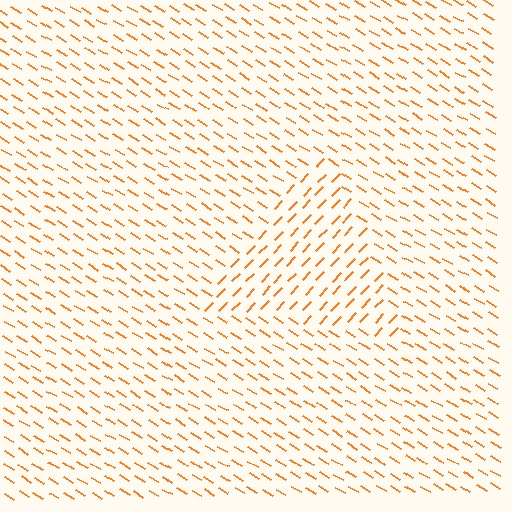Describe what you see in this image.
The image is filled with small orange line segments. A triangle region in the image has lines oriented differently from the surrounding lines, creating a visible texture boundary.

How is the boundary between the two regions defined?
The boundary is defined purely by a change in line orientation (approximately 78 degrees difference). All lines are the same color and thickness.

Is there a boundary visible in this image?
Yes, there is a texture boundary formed by a change in line orientation.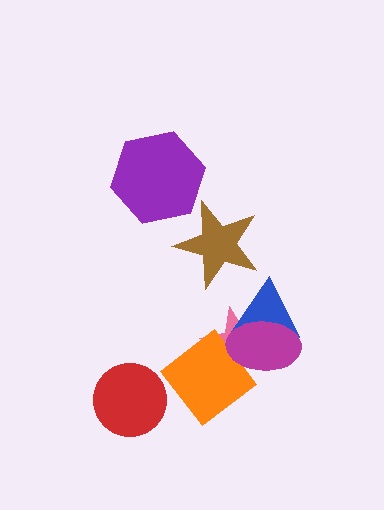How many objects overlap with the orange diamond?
2 objects overlap with the orange diamond.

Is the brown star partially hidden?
No, no other shape covers it.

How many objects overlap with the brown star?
0 objects overlap with the brown star.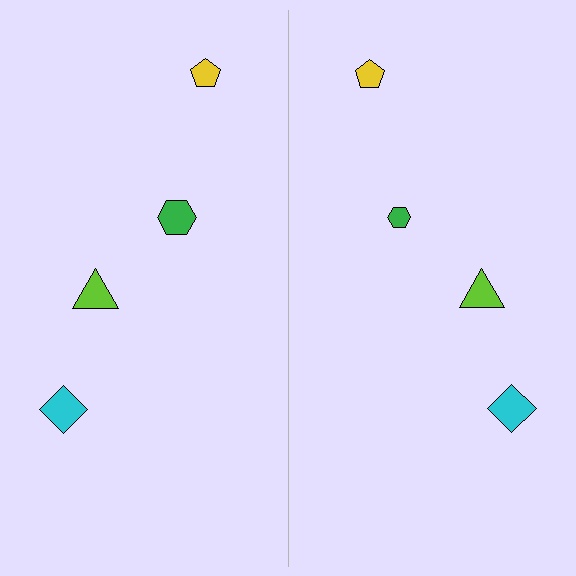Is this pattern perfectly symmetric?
No, the pattern is not perfectly symmetric. The green hexagon on the right side has a different size than its mirror counterpart.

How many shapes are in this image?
There are 8 shapes in this image.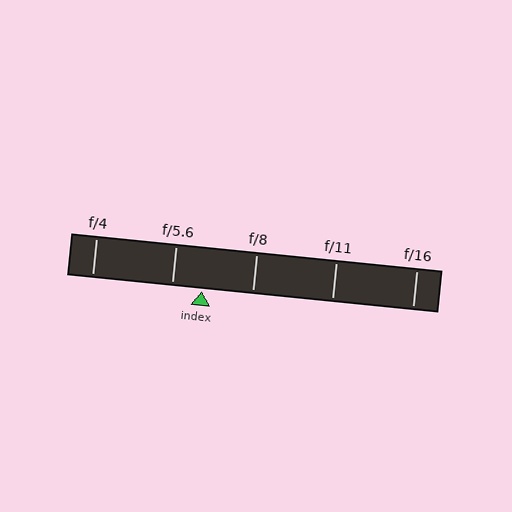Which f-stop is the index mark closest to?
The index mark is closest to f/5.6.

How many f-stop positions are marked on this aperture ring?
There are 5 f-stop positions marked.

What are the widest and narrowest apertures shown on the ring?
The widest aperture shown is f/4 and the narrowest is f/16.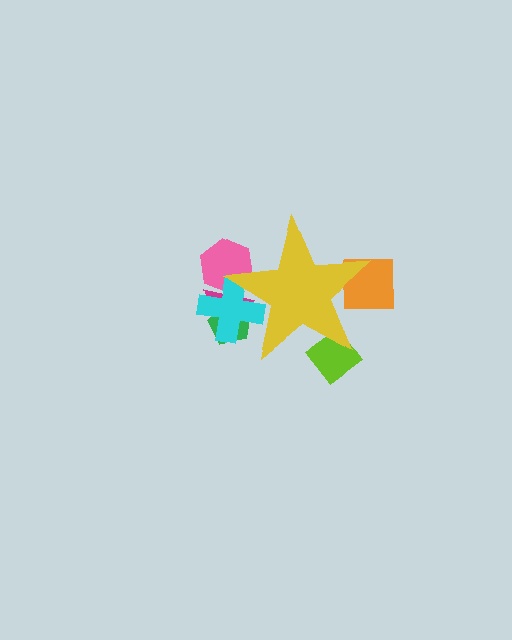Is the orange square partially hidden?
Yes, the orange square is partially hidden behind the yellow star.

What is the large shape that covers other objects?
A yellow star.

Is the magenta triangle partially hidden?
Yes, the magenta triangle is partially hidden behind the yellow star.